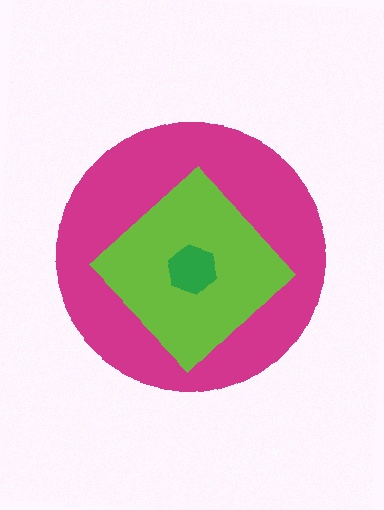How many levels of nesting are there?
3.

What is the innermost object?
The green hexagon.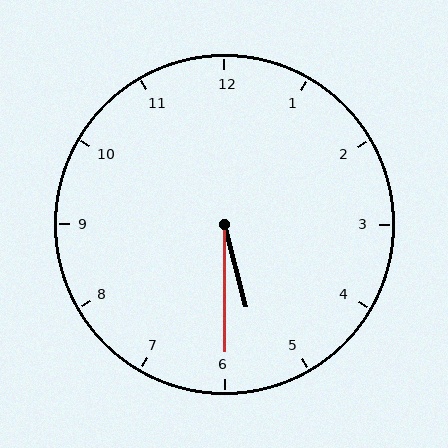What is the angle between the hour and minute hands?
Approximately 15 degrees.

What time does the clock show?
5:30.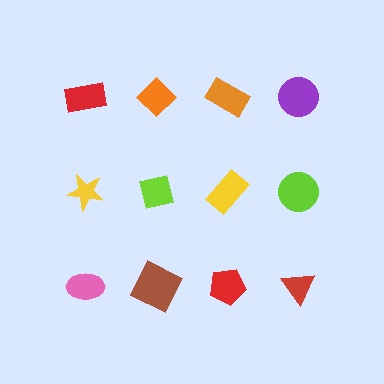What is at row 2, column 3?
A yellow rectangle.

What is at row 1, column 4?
A purple circle.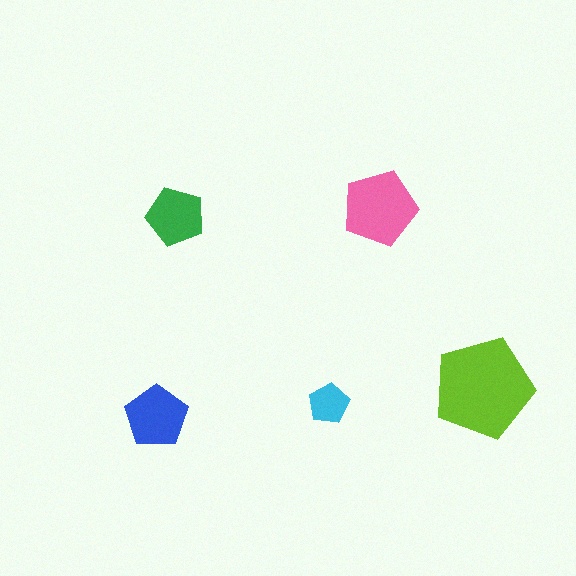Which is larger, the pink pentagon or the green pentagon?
The pink one.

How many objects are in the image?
There are 5 objects in the image.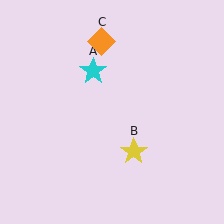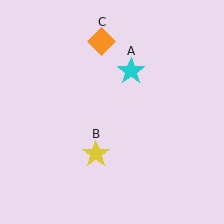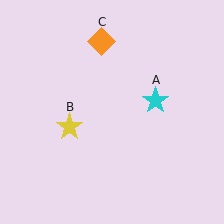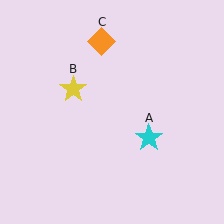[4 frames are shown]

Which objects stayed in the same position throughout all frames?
Orange diamond (object C) remained stationary.